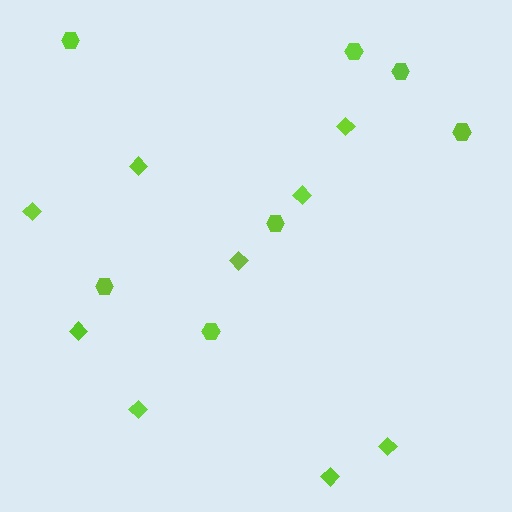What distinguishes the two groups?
There are 2 groups: one group of hexagons (7) and one group of diamonds (9).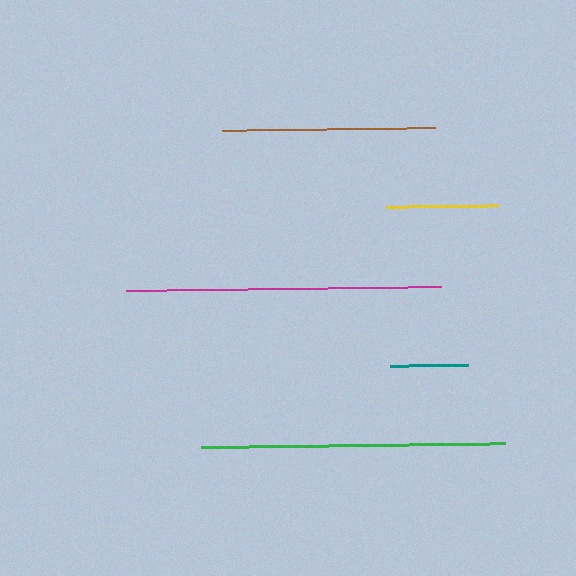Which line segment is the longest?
The magenta line is the longest at approximately 316 pixels.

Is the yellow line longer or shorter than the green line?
The green line is longer than the yellow line.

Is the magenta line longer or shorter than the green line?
The magenta line is longer than the green line.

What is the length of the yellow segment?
The yellow segment is approximately 112 pixels long.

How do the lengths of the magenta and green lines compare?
The magenta and green lines are approximately the same length.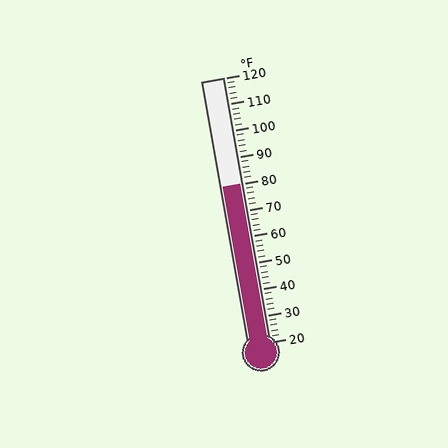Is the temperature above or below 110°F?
The temperature is below 110°F.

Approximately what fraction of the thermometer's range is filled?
The thermometer is filled to approximately 60% of its range.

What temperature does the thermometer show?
The thermometer shows approximately 80°F.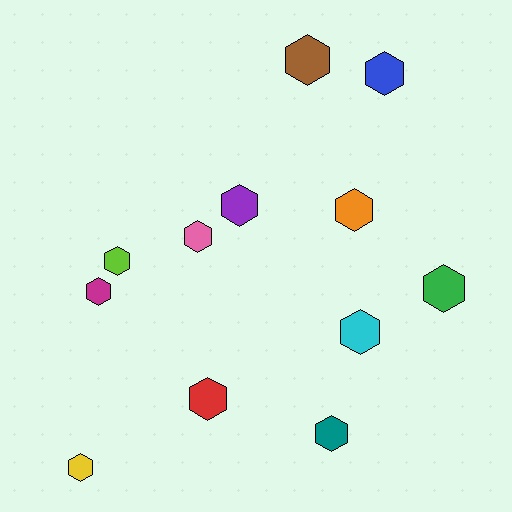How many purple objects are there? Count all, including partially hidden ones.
There is 1 purple object.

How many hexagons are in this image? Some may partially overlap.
There are 12 hexagons.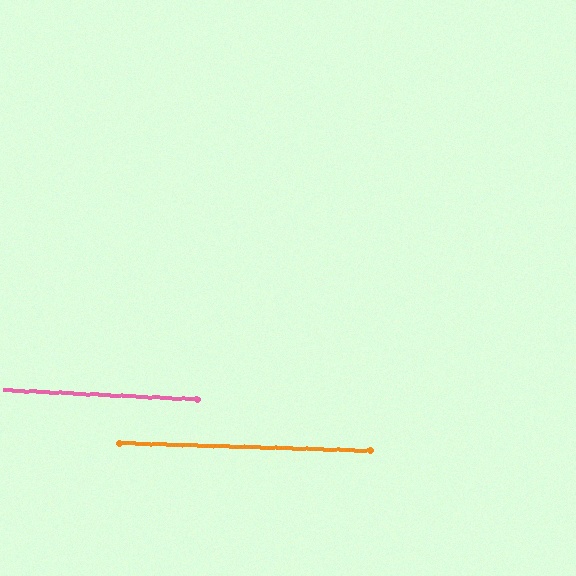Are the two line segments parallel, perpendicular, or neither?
Parallel — their directions differ by only 1.0°.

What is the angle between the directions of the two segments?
Approximately 1 degree.